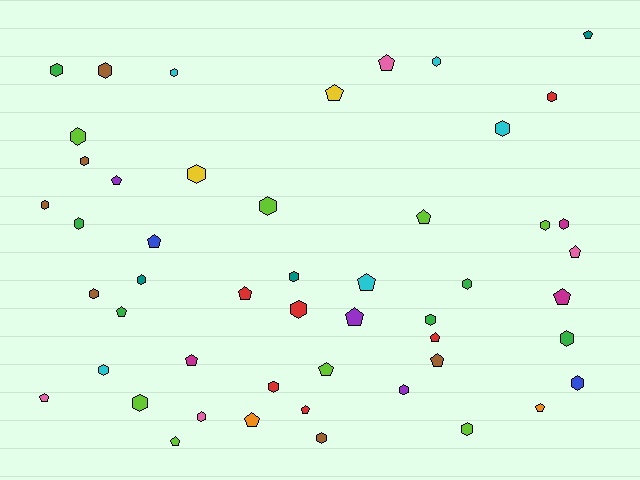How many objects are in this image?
There are 50 objects.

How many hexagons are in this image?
There are 29 hexagons.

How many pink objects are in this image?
There are 4 pink objects.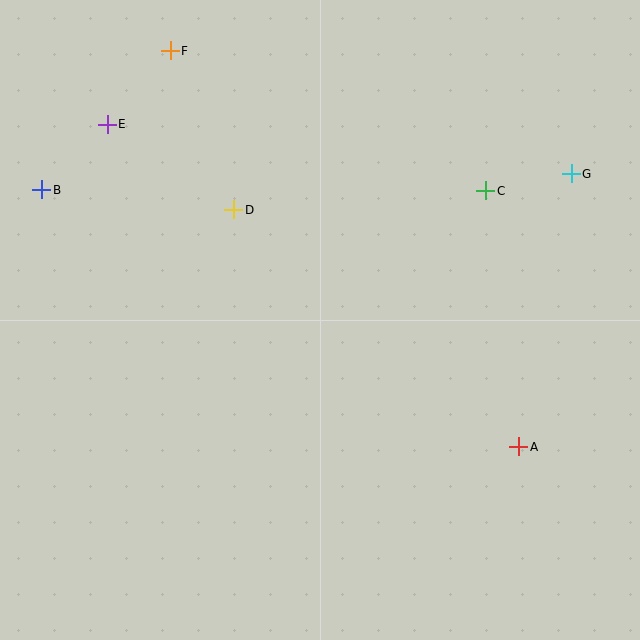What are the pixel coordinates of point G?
Point G is at (571, 174).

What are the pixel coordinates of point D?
Point D is at (234, 210).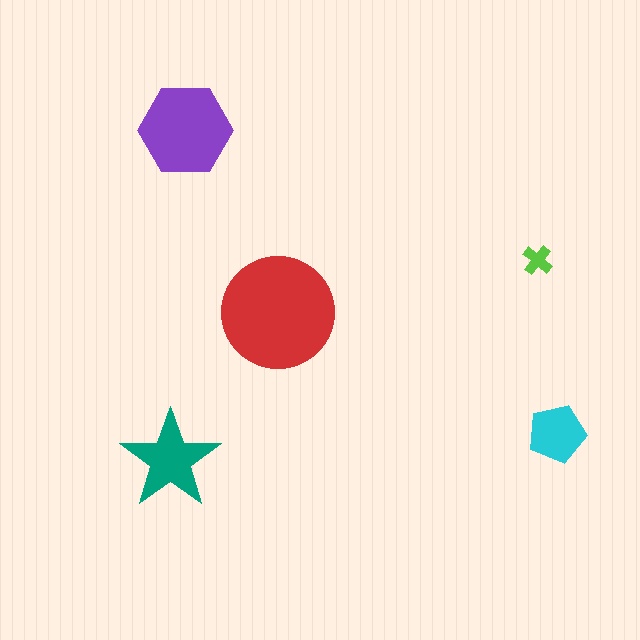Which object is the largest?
The red circle.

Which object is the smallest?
The lime cross.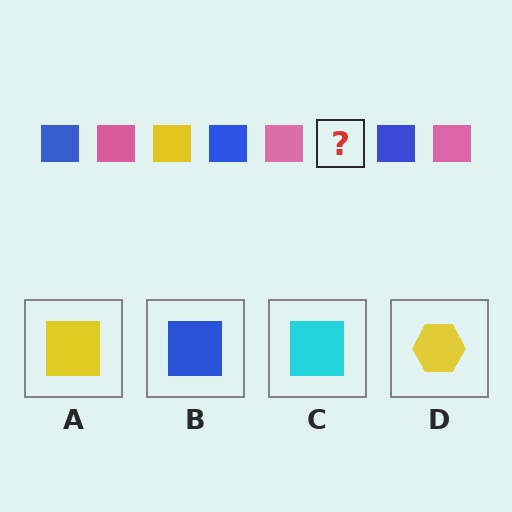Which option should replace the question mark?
Option A.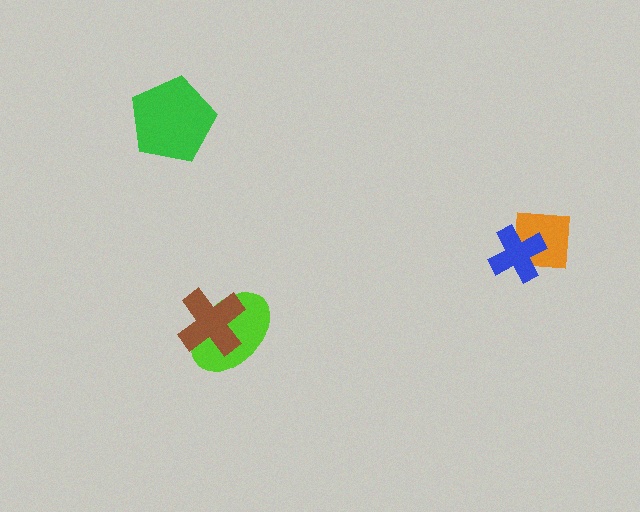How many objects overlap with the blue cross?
1 object overlaps with the blue cross.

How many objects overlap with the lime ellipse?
1 object overlaps with the lime ellipse.